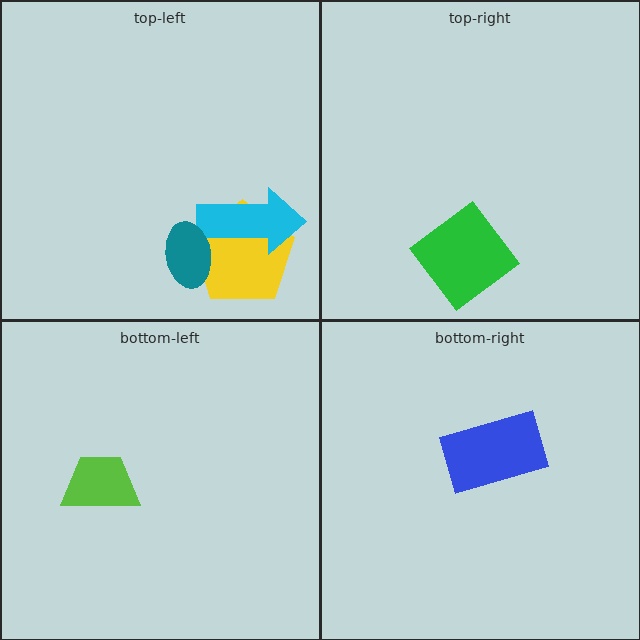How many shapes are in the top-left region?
3.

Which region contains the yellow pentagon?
The top-left region.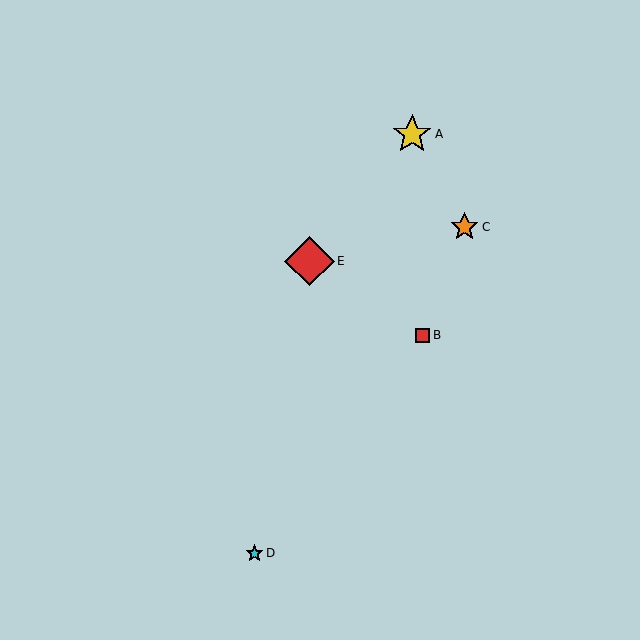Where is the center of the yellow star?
The center of the yellow star is at (412, 134).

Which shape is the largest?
The red diamond (labeled E) is the largest.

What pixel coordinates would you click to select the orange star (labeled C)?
Click at (465, 227) to select the orange star C.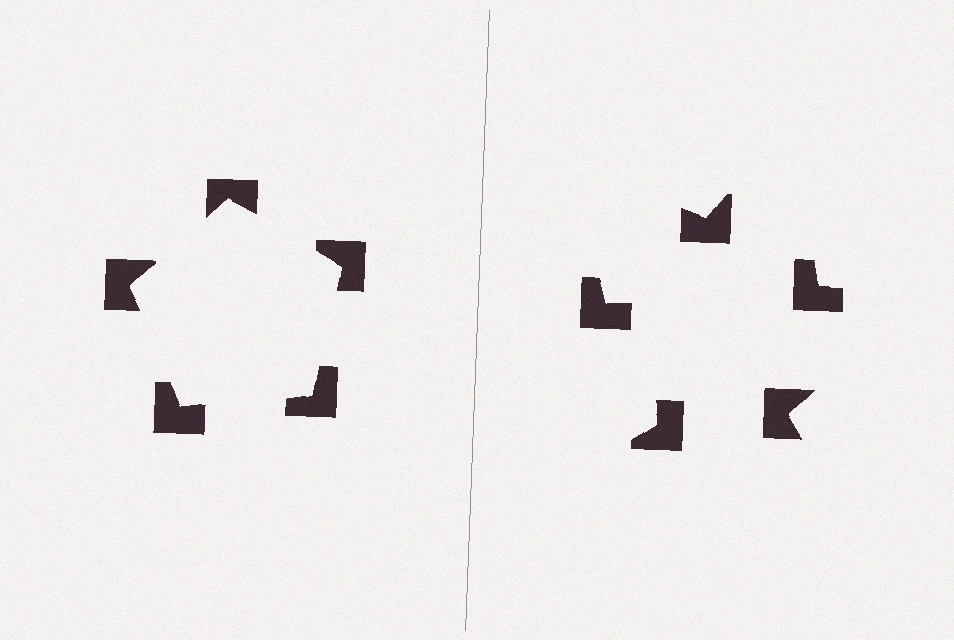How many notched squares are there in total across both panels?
10 — 5 on each side.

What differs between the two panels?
The notched squares are positioned identically on both sides; only the wedge orientations differ. On the left they align to a pentagon; on the right they are misaligned.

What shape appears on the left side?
An illusory pentagon.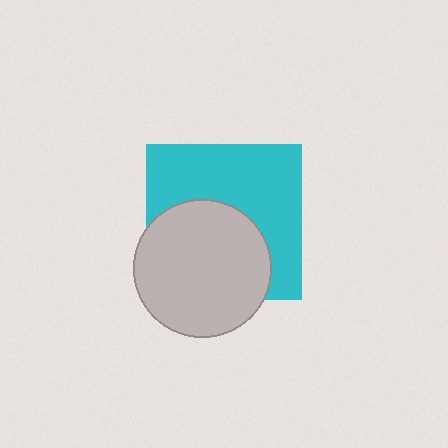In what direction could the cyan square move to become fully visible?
The cyan square could move up. That would shift it out from behind the light gray circle entirely.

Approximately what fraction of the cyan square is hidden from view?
Roughly 46% of the cyan square is hidden behind the light gray circle.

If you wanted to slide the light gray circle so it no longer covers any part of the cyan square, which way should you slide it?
Slide it down — that is the most direct way to separate the two shapes.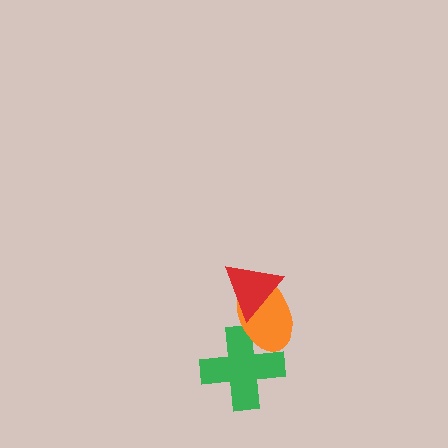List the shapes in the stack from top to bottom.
From top to bottom: the red triangle, the orange ellipse, the green cross.